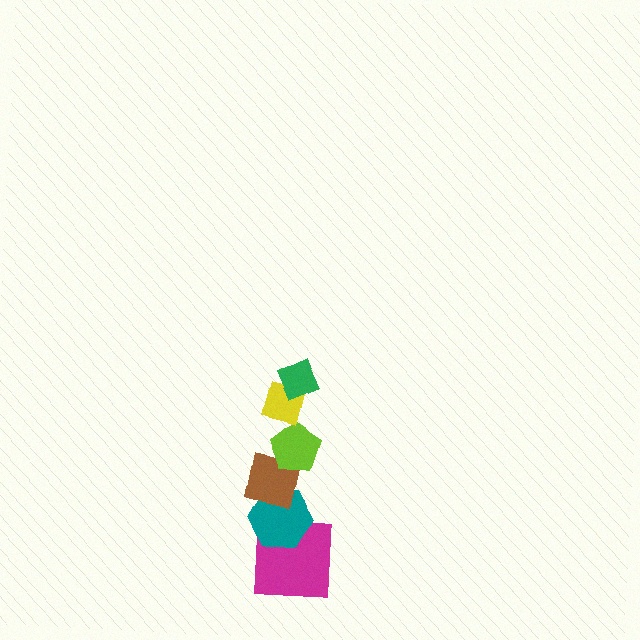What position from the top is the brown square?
The brown square is 4th from the top.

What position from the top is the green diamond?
The green diamond is 1st from the top.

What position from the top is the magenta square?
The magenta square is 6th from the top.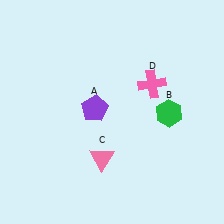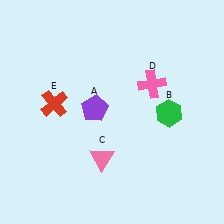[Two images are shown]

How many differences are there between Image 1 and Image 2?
There is 1 difference between the two images.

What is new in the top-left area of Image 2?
A red cross (E) was added in the top-left area of Image 2.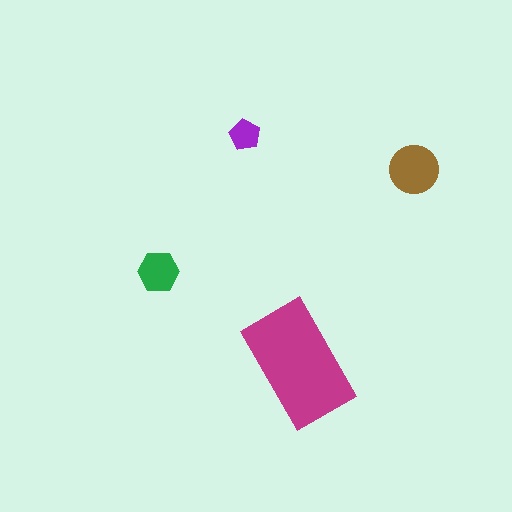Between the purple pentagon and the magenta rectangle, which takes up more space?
The magenta rectangle.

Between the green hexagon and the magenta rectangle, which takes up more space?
The magenta rectangle.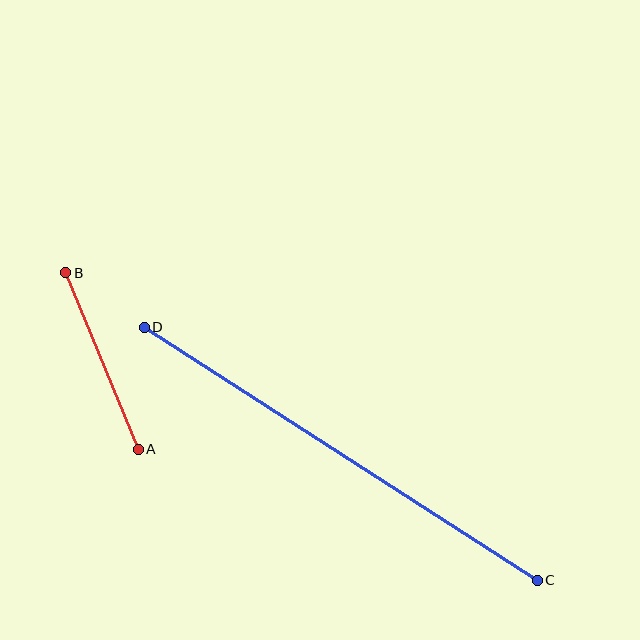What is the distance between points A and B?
The distance is approximately 191 pixels.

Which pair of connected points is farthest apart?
Points C and D are farthest apart.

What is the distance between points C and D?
The distance is approximately 468 pixels.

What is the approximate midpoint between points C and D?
The midpoint is at approximately (341, 454) pixels.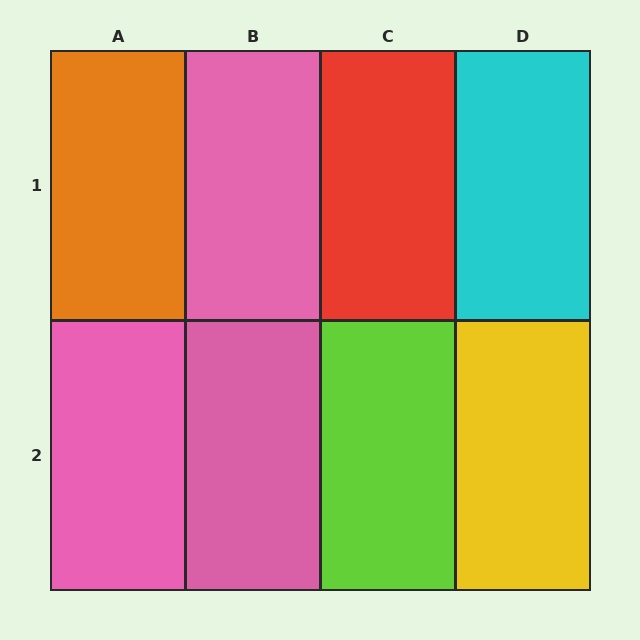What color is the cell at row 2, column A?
Pink.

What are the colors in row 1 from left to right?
Orange, pink, red, cyan.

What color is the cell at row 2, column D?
Yellow.